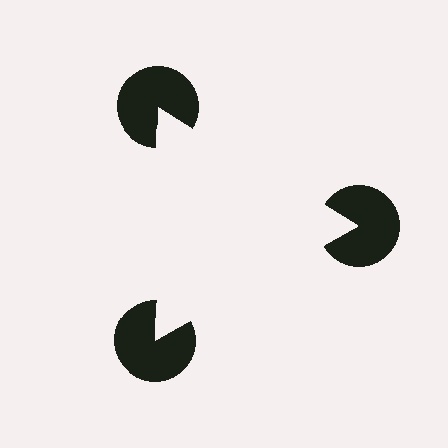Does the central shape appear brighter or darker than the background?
It typically appears slightly brighter than the background, even though no actual brightness change is drawn.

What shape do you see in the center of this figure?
An illusory triangle — its edges are inferred from the aligned wedge cuts in the pac-man discs, not physically drawn.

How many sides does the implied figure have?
3 sides.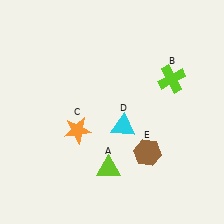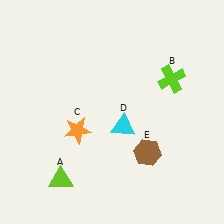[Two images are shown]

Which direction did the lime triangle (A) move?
The lime triangle (A) moved left.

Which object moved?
The lime triangle (A) moved left.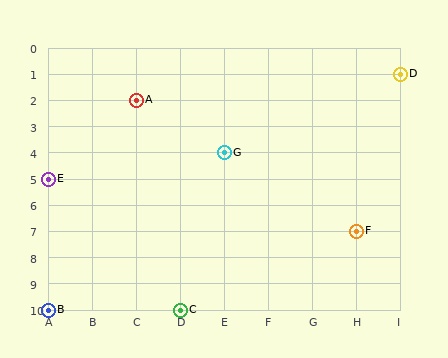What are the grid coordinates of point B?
Point B is at grid coordinates (A, 10).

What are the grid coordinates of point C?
Point C is at grid coordinates (D, 10).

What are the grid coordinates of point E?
Point E is at grid coordinates (A, 5).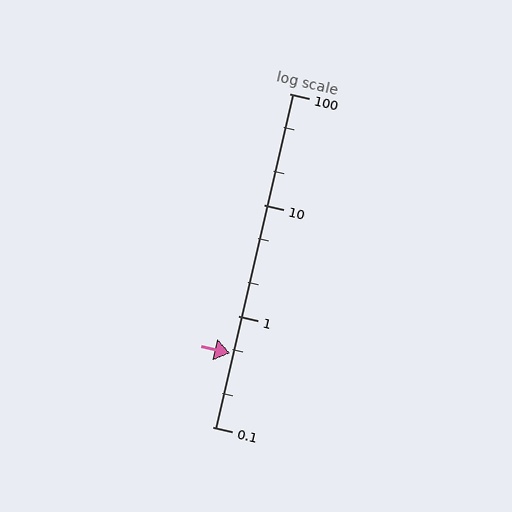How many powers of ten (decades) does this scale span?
The scale spans 3 decades, from 0.1 to 100.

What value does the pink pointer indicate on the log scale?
The pointer indicates approximately 0.46.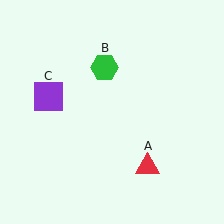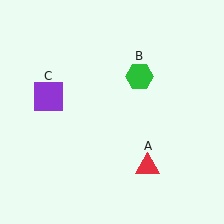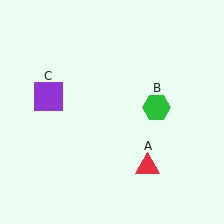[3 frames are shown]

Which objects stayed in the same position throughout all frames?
Red triangle (object A) and purple square (object C) remained stationary.